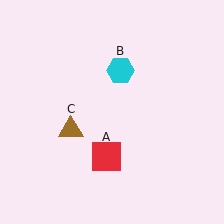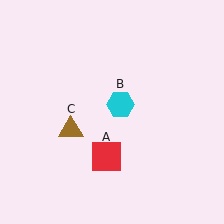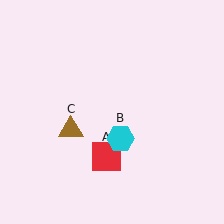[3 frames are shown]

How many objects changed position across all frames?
1 object changed position: cyan hexagon (object B).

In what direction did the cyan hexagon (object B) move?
The cyan hexagon (object B) moved down.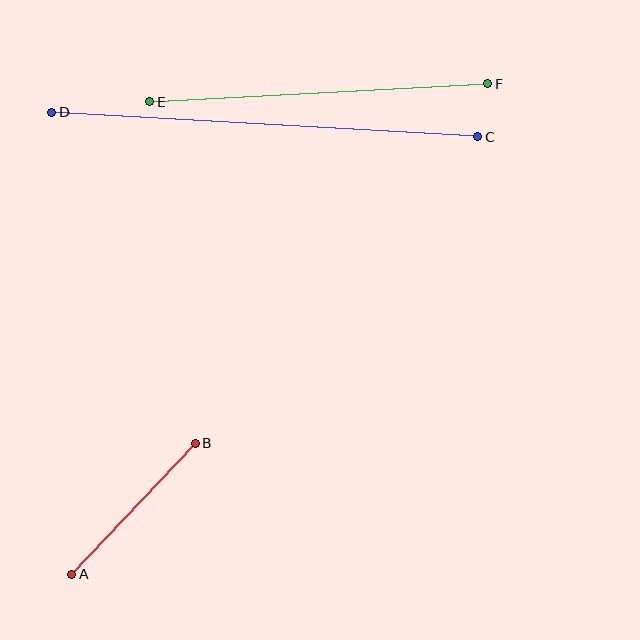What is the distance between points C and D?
The distance is approximately 427 pixels.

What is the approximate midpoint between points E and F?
The midpoint is at approximately (319, 93) pixels.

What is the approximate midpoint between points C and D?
The midpoint is at approximately (265, 124) pixels.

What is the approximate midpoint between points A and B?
The midpoint is at approximately (133, 509) pixels.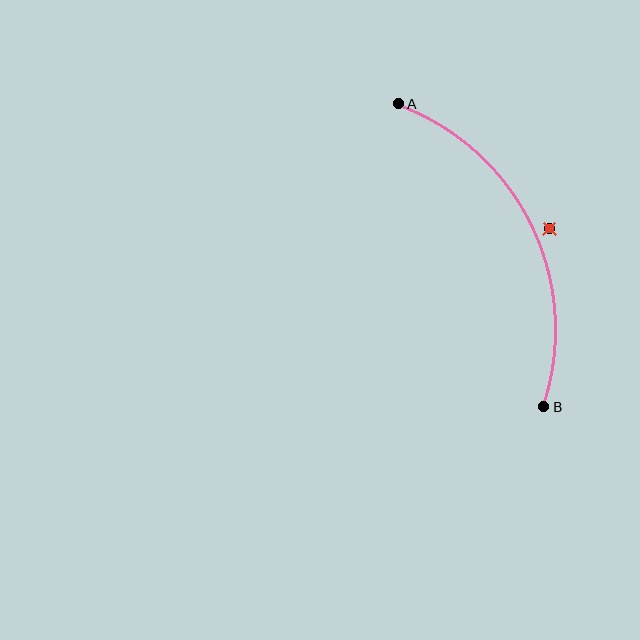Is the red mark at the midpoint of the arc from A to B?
No — the red mark does not lie on the arc at all. It sits slightly outside the curve.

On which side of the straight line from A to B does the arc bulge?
The arc bulges to the right of the straight line connecting A and B.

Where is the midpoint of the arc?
The arc midpoint is the point on the curve farthest from the straight line joining A and B. It sits to the right of that line.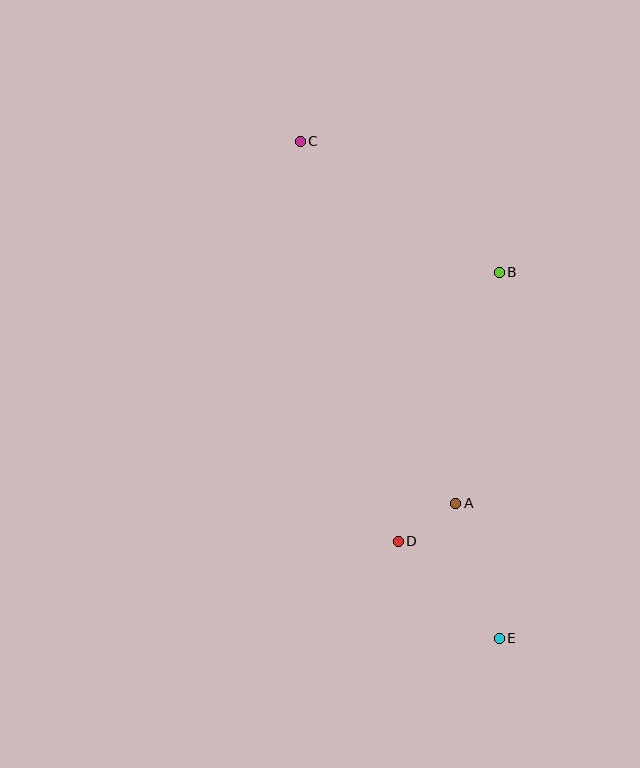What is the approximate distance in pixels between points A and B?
The distance between A and B is approximately 235 pixels.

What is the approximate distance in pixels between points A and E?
The distance between A and E is approximately 141 pixels.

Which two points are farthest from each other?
Points C and E are farthest from each other.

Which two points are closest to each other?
Points A and D are closest to each other.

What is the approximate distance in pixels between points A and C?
The distance between A and C is approximately 394 pixels.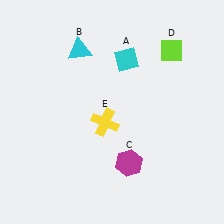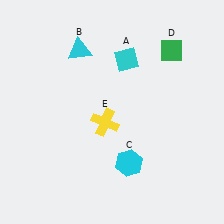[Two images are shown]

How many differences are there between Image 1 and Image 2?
There are 2 differences between the two images.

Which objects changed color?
C changed from magenta to cyan. D changed from lime to green.